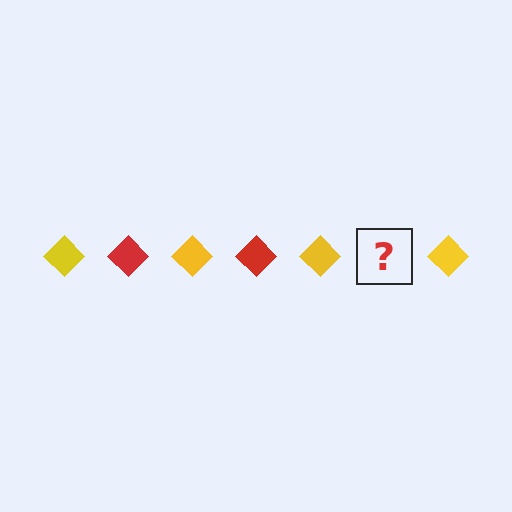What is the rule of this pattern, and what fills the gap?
The rule is that the pattern cycles through yellow, red diamonds. The gap should be filled with a red diamond.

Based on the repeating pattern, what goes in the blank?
The blank should be a red diamond.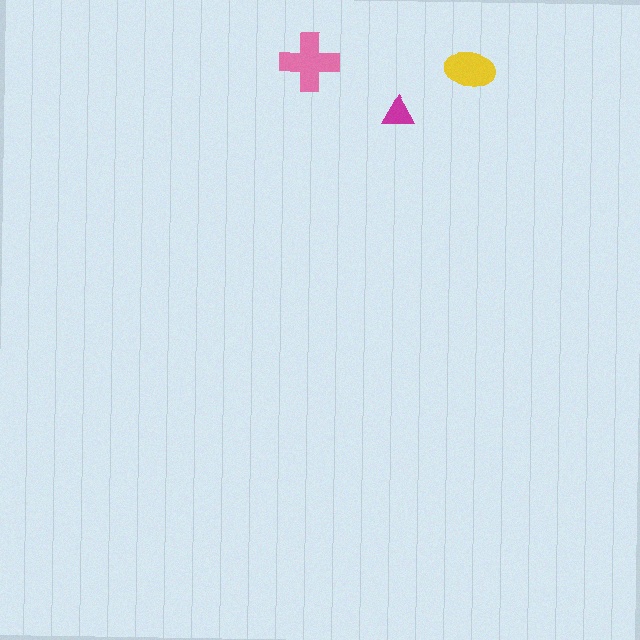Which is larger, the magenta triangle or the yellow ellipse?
The yellow ellipse.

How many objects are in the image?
There are 3 objects in the image.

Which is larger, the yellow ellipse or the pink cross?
The pink cross.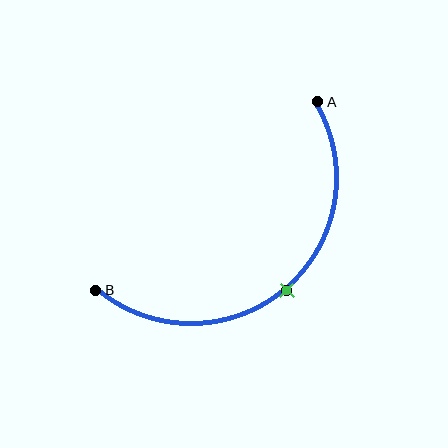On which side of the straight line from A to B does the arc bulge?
The arc bulges below and to the right of the straight line connecting A and B.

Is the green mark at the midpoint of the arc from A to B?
Yes. The green mark lies on the arc at equal arc-length from both A and B — it is the arc midpoint.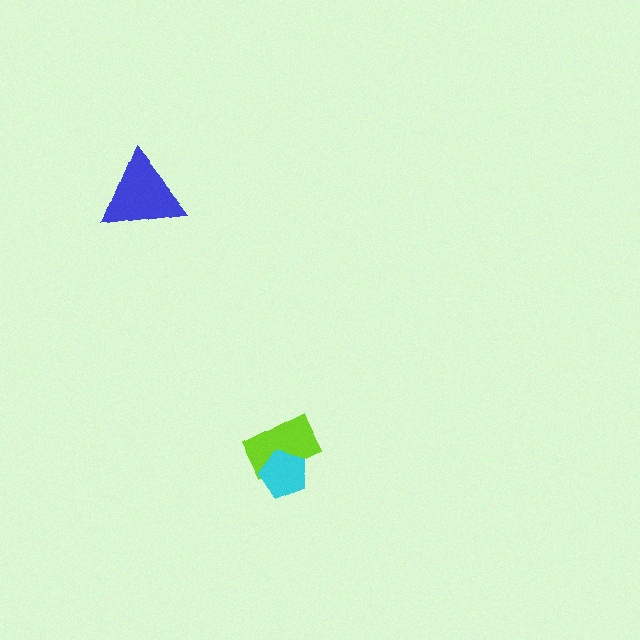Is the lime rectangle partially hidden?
Yes, it is partially covered by another shape.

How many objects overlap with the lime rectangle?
1 object overlaps with the lime rectangle.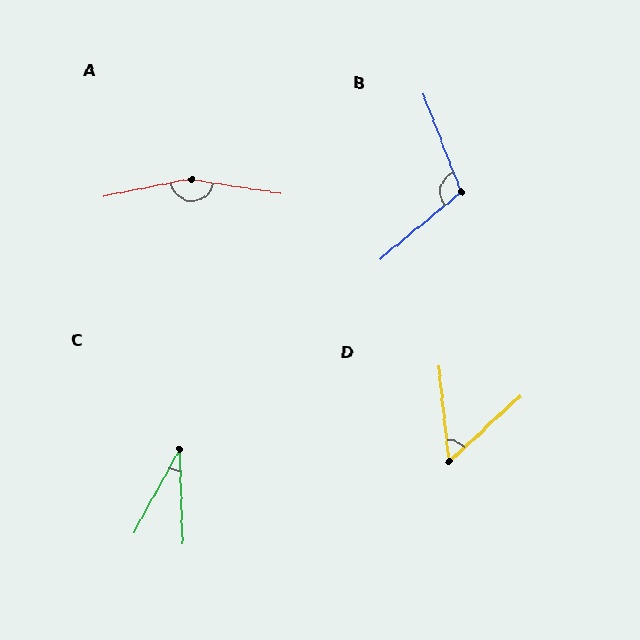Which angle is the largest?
A, at approximately 160 degrees.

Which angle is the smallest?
C, at approximately 31 degrees.